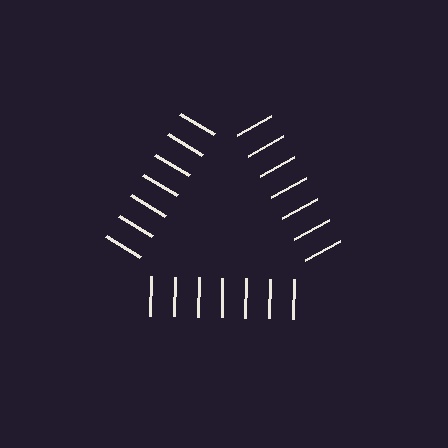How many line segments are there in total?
21 — 7 along each of the 3 edges.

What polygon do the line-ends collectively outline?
An illusory triangle — the line segments terminate on its edges but no continuous stroke is drawn.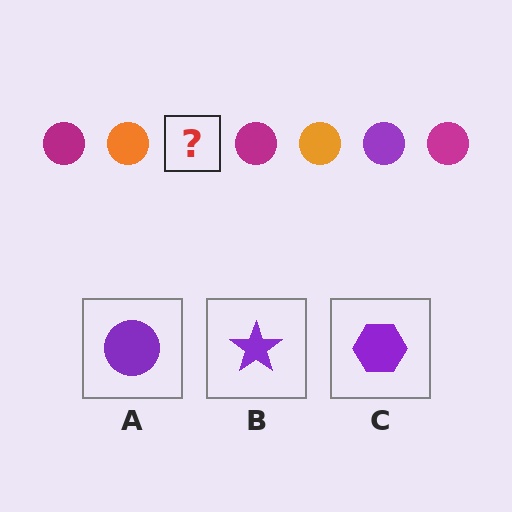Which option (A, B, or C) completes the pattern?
A.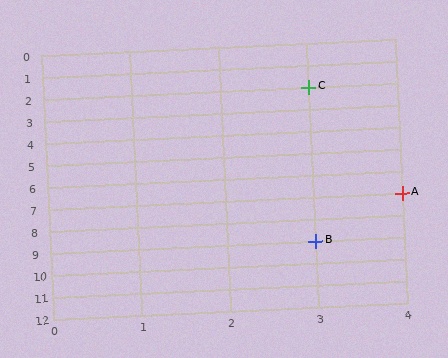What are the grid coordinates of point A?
Point A is at grid coordinates (4, 7).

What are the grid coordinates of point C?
Point C is at grid coordinates (3, 2).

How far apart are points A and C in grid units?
Points A and C are 1 column and 5 rows apart (about 5.1 grid units diagonally).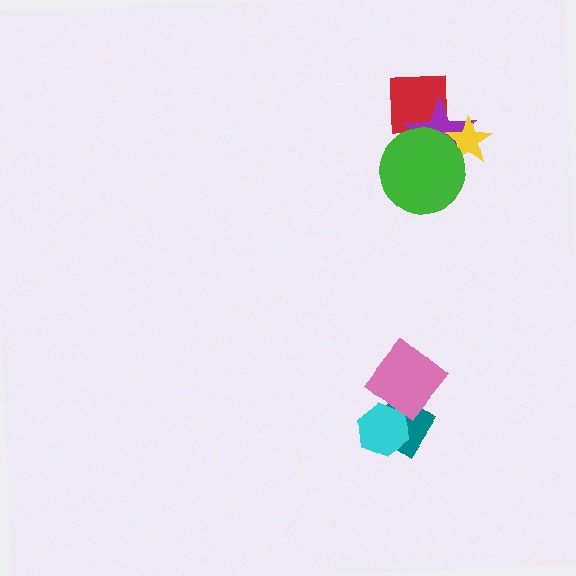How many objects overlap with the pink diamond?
2 objects overlap with the pink diamond.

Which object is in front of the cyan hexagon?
The pink diamond is in front of the cyan hexagon.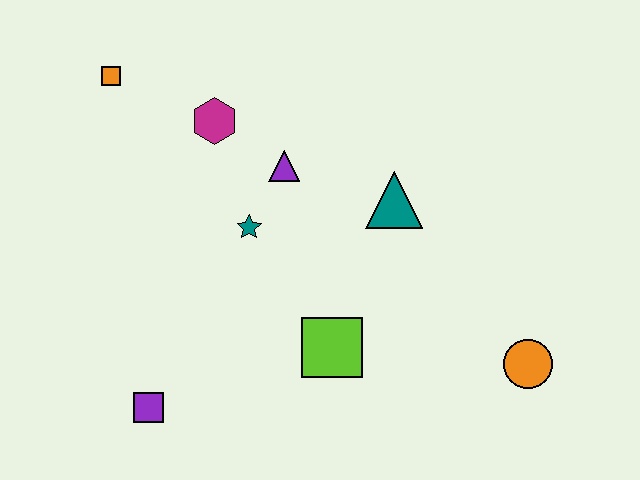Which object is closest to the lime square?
The teal star is closest to the lime square.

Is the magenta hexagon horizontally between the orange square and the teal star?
Yes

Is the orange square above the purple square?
Yes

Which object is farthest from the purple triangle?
The orange circle is farthest from the purple triangle.